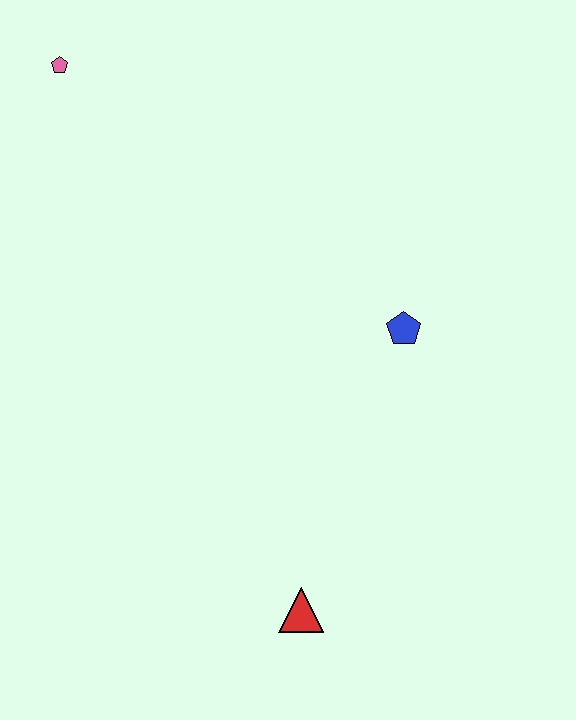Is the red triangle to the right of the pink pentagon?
Yes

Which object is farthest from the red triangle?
The pink pentagon is farthest from the red triangle.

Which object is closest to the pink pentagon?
The blue pentagon is closest to the pink pentagon.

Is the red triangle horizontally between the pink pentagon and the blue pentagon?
Yes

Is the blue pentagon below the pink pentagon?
Yes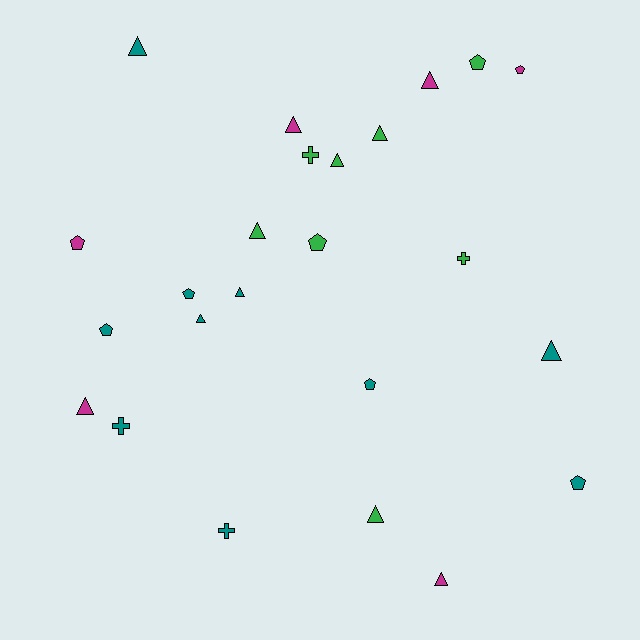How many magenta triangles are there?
There are 4 magenta triangles.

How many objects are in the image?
There are 24 objects.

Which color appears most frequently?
Teal, with 10 objects.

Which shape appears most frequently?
Triangle, with 12 objects.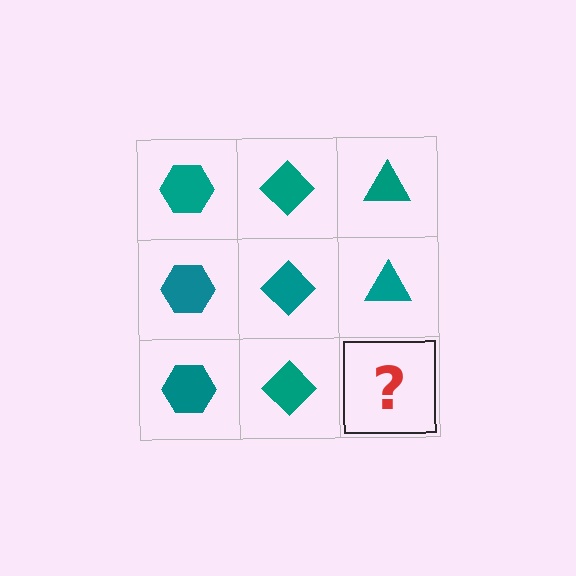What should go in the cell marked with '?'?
The missing cell should contain a teal triangle.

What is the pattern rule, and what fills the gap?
The rule is that each column has a consistent shape. The gap should be filled with a teal triangle.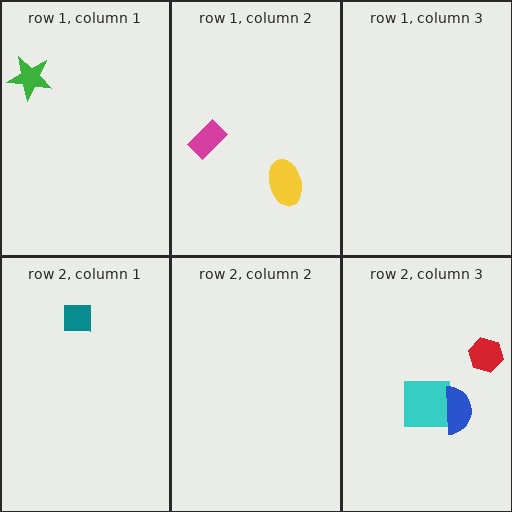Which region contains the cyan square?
The row 2, column 3 region.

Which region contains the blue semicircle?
The row 2, column 3 region.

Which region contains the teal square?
The row 2, column 1 region.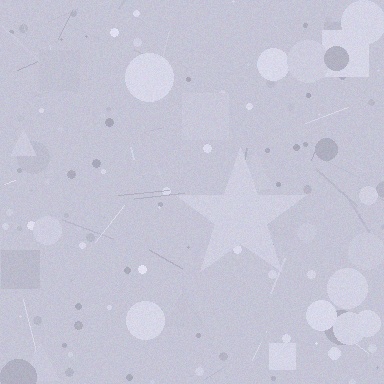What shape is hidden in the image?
A star is hidden in the image.